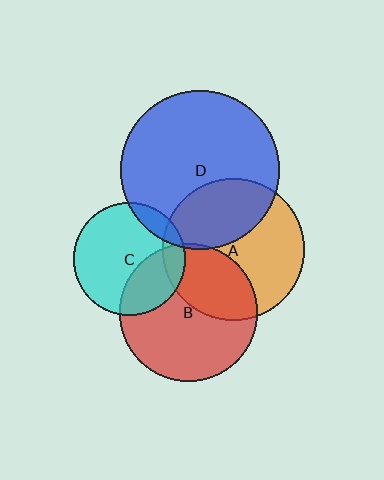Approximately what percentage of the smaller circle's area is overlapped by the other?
Approximately 10%.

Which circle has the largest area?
Circle D (blue).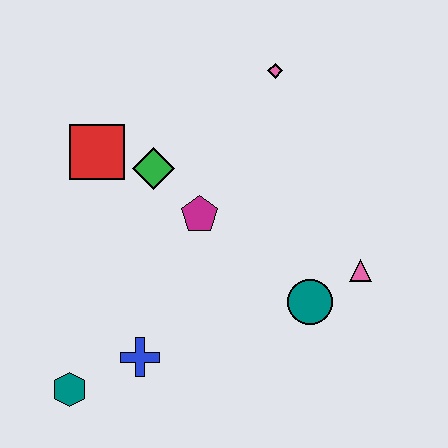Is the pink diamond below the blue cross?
No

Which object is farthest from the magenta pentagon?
The teal hexagon is farthest from the magenta pentagon.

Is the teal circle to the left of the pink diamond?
No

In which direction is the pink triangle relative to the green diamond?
The pink triangle is to the right of the green diamond.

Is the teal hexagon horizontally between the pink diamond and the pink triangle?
No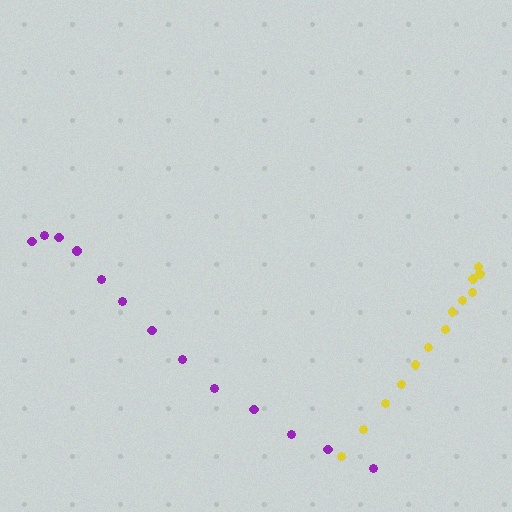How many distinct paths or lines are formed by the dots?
There are 2 distinct paths.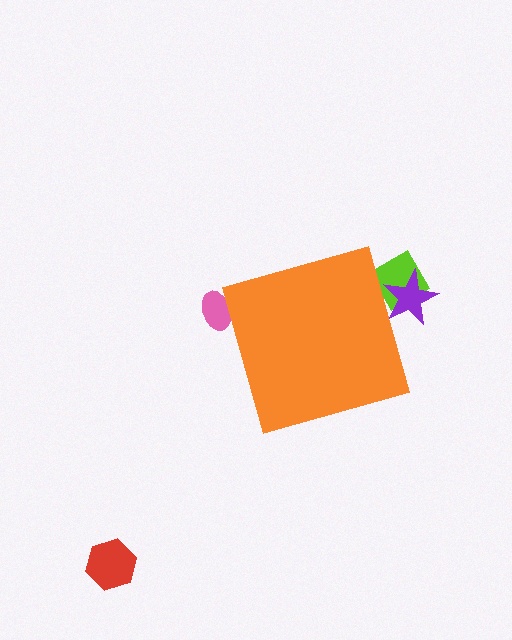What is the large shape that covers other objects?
An orange diamond.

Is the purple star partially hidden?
Yes, the purple star is partially hidden behind the orange diamond.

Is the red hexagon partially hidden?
No, the red hexagon is fully visible.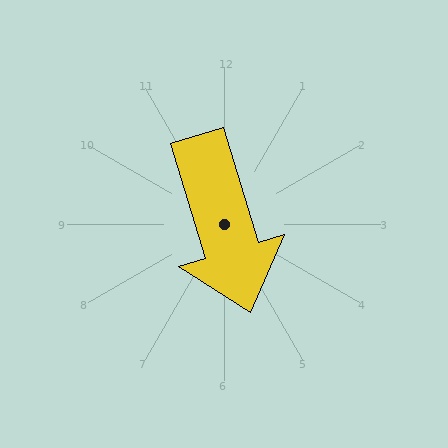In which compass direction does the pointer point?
South.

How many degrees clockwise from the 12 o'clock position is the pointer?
Approximately 163 degrees.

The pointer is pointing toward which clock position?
Roughly 5 o'clock.